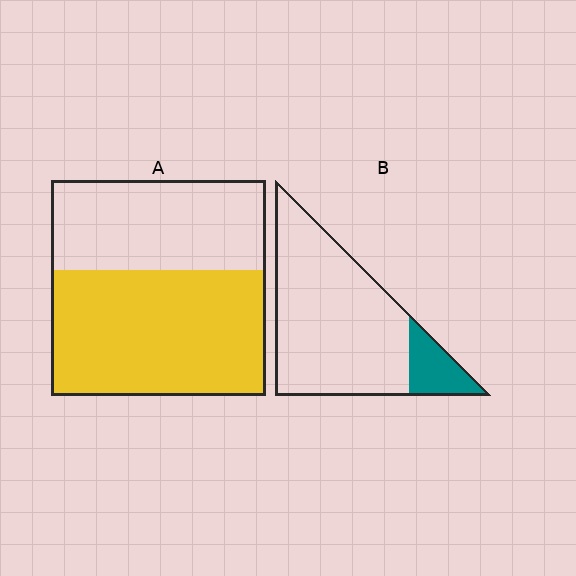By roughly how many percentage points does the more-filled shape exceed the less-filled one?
By roughly 45 percentage points (A over B).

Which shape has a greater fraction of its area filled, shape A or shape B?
Shape A.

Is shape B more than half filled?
No.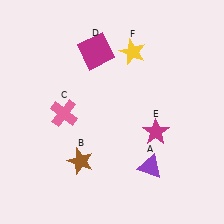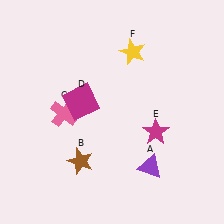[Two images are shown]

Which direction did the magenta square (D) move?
The magenta square (D) moved down.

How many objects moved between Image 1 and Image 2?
1 object moved between the two images.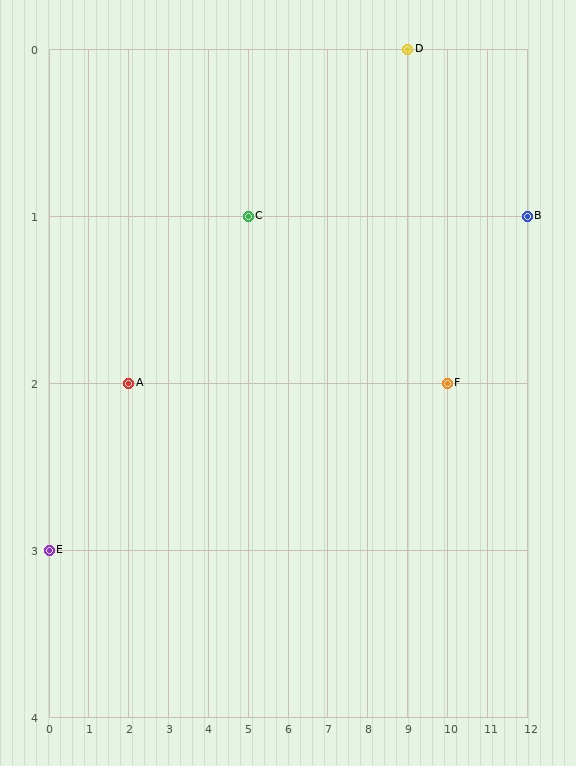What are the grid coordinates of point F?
Point F is at grid coordinates (10, 2).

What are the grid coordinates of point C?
Point C is at grid coordinates (5, 1).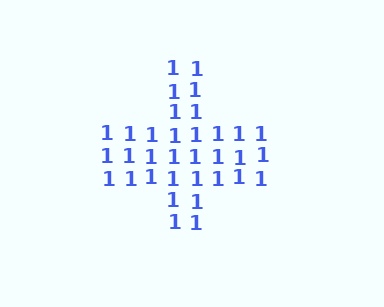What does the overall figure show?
The overall figure shows a cross.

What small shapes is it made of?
It is made of small digit 1's.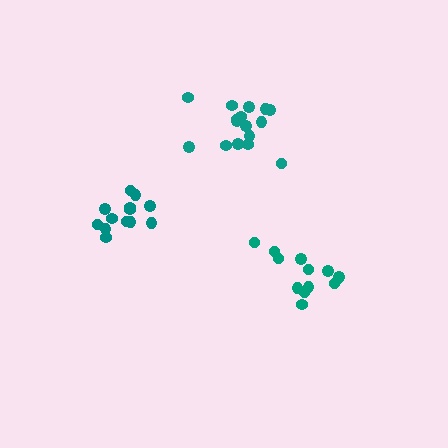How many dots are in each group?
Group 1: 16 dots, Group 2: 13 dots, Group 3: 13 dots (42 total).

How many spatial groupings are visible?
There are 3 spatial groupings.